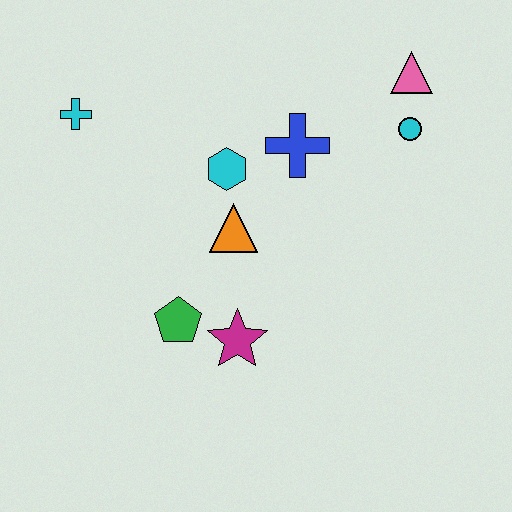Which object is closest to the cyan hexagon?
The orange triangle is closest to the cyan hexagon.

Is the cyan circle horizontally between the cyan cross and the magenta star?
No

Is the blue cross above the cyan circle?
No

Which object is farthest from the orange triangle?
The pink triangle is farthest from the orange triangle.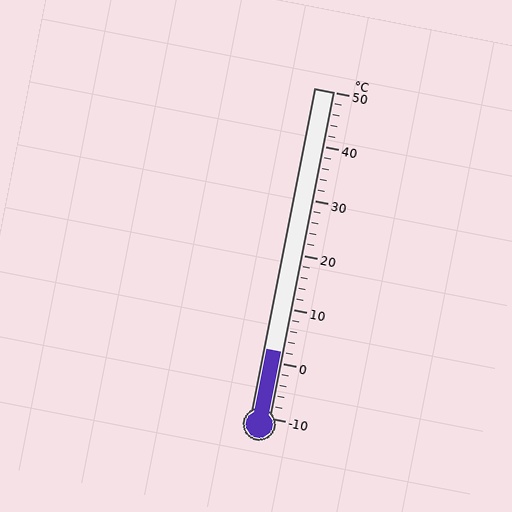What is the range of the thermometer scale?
The thermometer scale ranges from -10°C to 50°C.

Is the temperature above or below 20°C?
The temperature is below 20°C.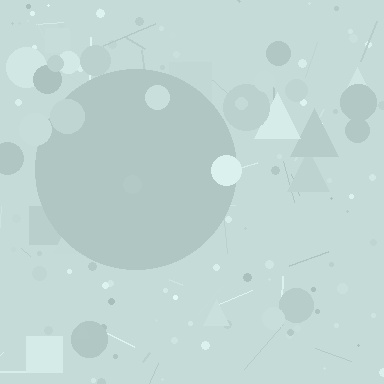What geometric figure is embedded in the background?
A circle is embedded in the background.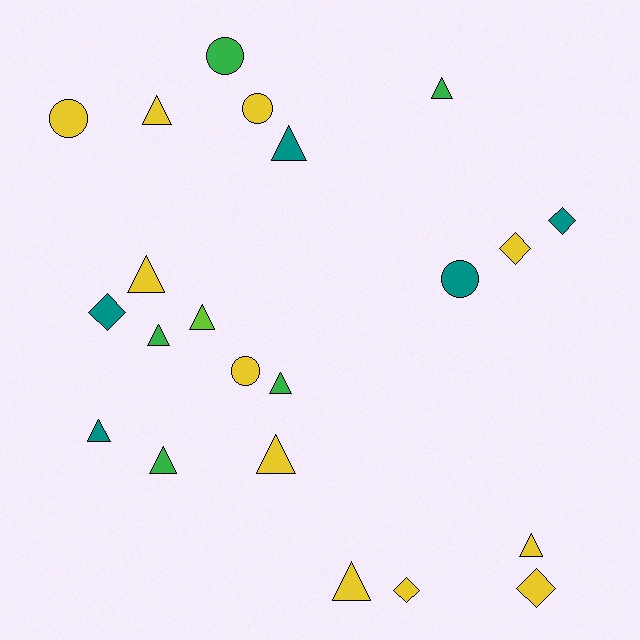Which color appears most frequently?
Yellow, with 11 objects.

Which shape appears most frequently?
Triangle, with 12 objects.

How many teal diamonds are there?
There are 2 teal diamonds.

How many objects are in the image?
There are 22 objects.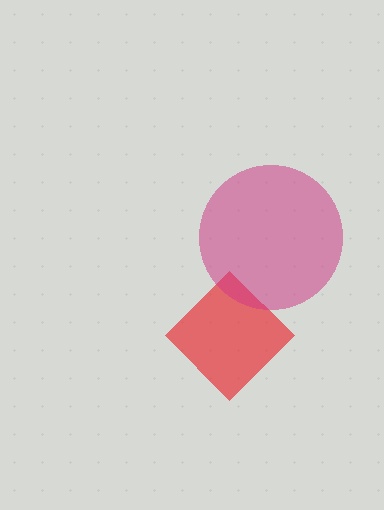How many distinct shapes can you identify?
There are 2 distinct shapes: a red diamond, a magenta circle.